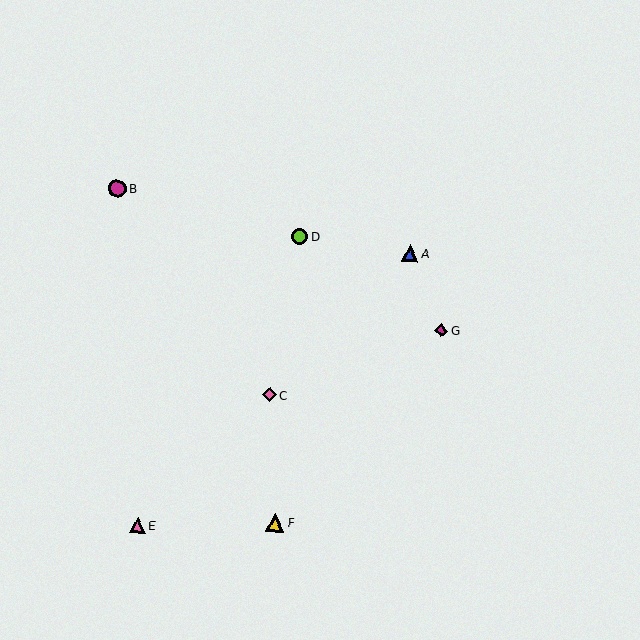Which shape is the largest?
The yellow triangle (labeled F) is the largest.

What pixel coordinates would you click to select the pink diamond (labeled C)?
Click at (270, 395) to select the pink diamond C.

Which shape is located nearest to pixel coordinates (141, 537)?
The pink triangle (labeled E) at (138, 525) is nearest to that location.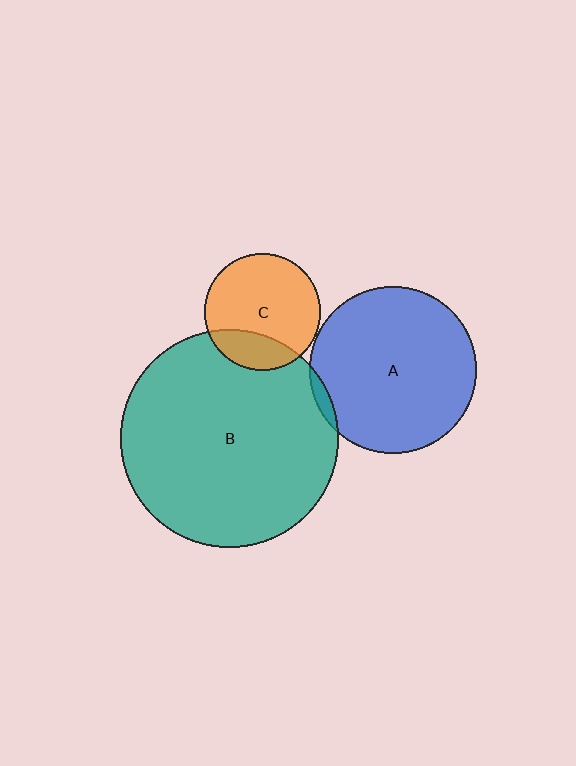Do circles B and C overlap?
Yes.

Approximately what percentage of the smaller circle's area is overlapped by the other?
Approximately 25%.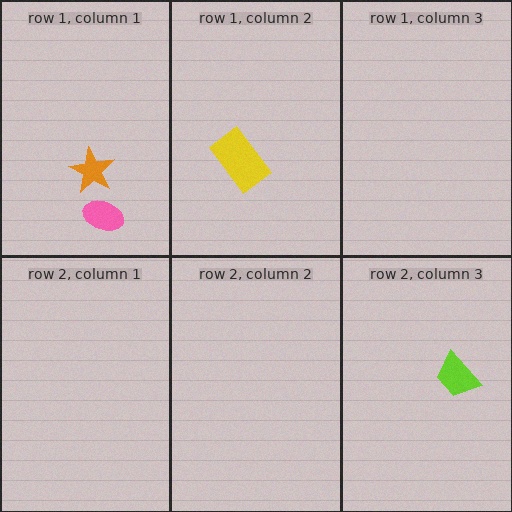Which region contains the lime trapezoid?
The row 2, column 3 region.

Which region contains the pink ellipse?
The row 1, column 1 region.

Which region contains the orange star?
The row 1, column 1 region.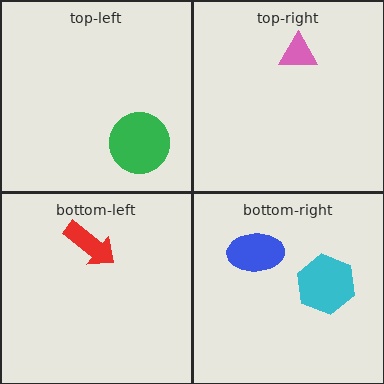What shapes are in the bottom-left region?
The red arrow.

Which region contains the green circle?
The top-left region.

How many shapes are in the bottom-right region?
2.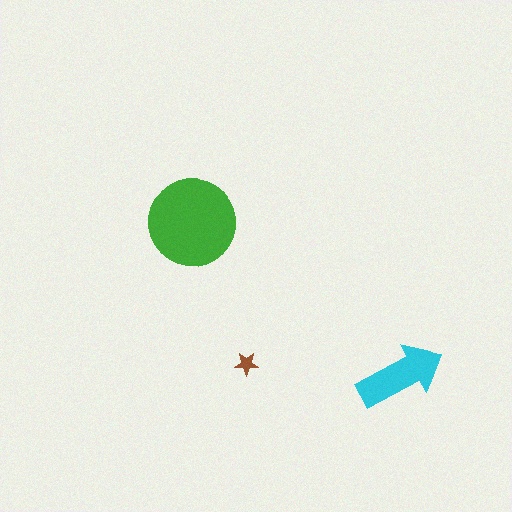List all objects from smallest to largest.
The brown star, the cyan arrow, the green circle.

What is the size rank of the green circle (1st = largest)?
1st.